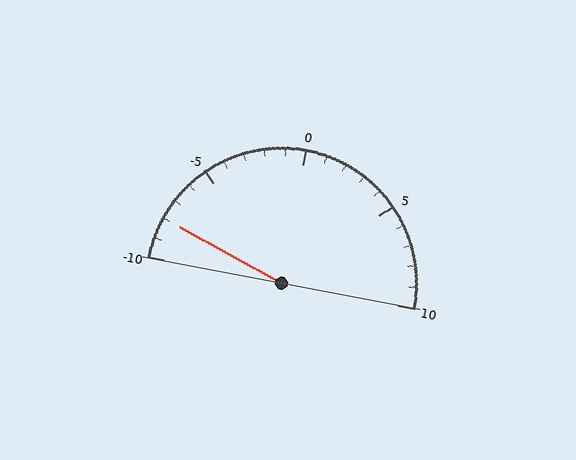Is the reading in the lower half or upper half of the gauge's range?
The reading is in the lower half of the range (-10 to 10).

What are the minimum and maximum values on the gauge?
The gauge ranges from -10 to 10.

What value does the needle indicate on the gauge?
The needle indicates approximately -8.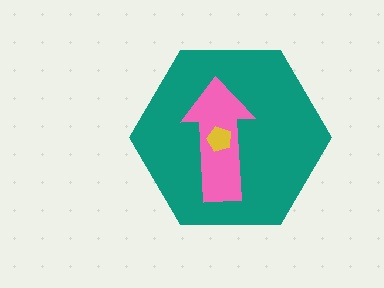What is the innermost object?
The yellow pentagon.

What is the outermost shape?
The teal hexagon.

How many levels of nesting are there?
3.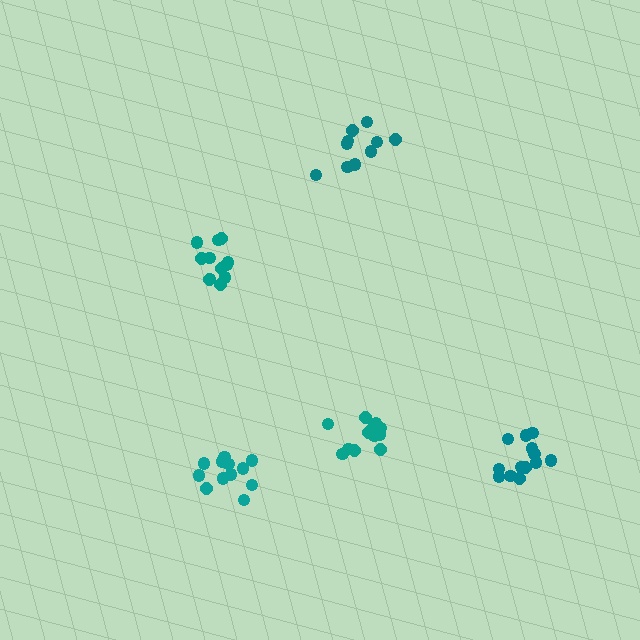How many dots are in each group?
Group 1: 12 dots, Group 2: 13 dots, Group 3: 12 dots, Group 4: 10 dots, Group 5: 12 dots (59 total).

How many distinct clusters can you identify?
There are 5 distinct clusters.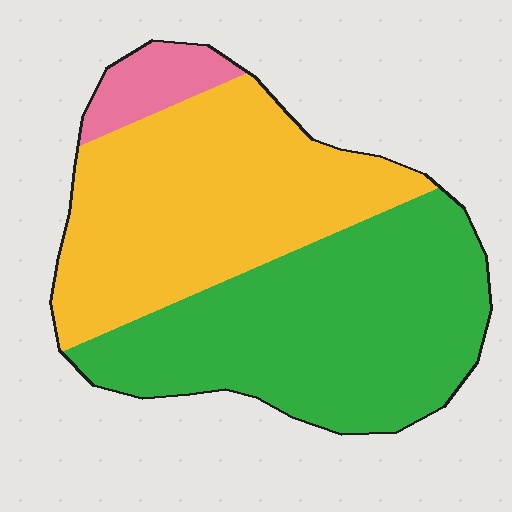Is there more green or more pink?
Green.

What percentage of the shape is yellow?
Yellow covers around 45% of the shape.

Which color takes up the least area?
Pink, at roughly 5%.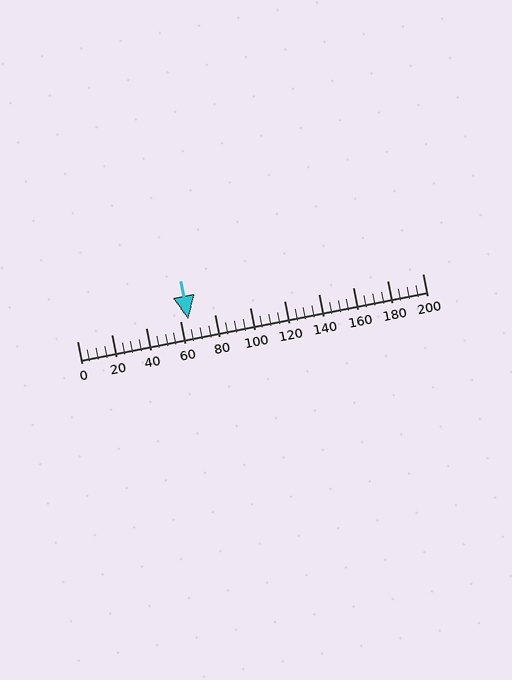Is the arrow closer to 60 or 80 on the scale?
The arrow is closer to 60.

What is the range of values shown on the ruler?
The ruler shows values from 0 to 200.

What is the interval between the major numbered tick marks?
The major tick marks are spaced 20 units apart.